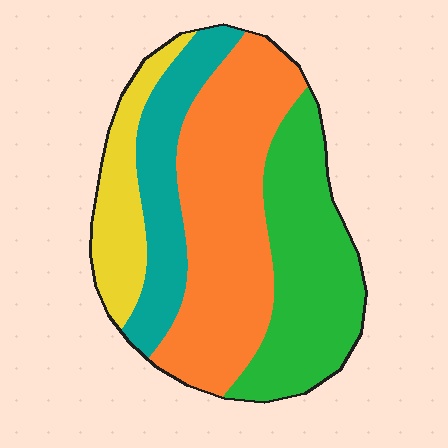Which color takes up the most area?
Orange, at roughly 40%.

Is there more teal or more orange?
Orange.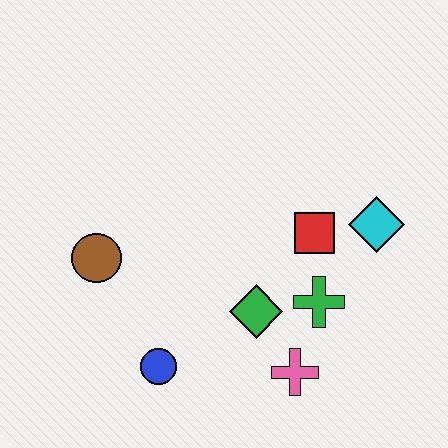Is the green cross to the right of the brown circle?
Yes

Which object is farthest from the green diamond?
The brown circle is farthest from the green diamond.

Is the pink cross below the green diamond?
Yes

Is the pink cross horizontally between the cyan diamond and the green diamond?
Yes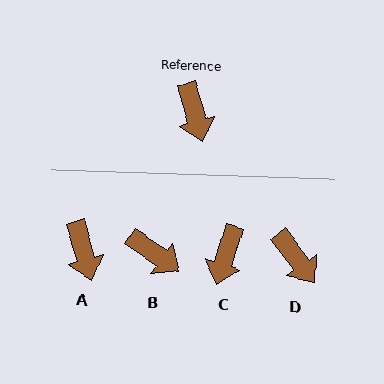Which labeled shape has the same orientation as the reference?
A.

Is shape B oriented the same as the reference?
No, it is off by about 39 degrees.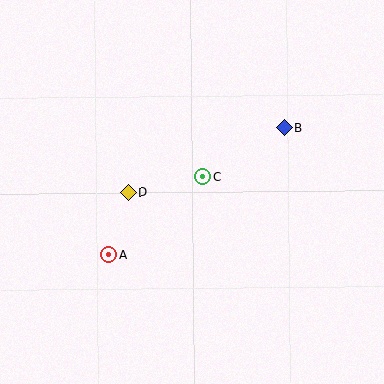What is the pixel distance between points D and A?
The distance between D and A is 65 pixels.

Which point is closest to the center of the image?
Point C at (203, 176) is closest to the center.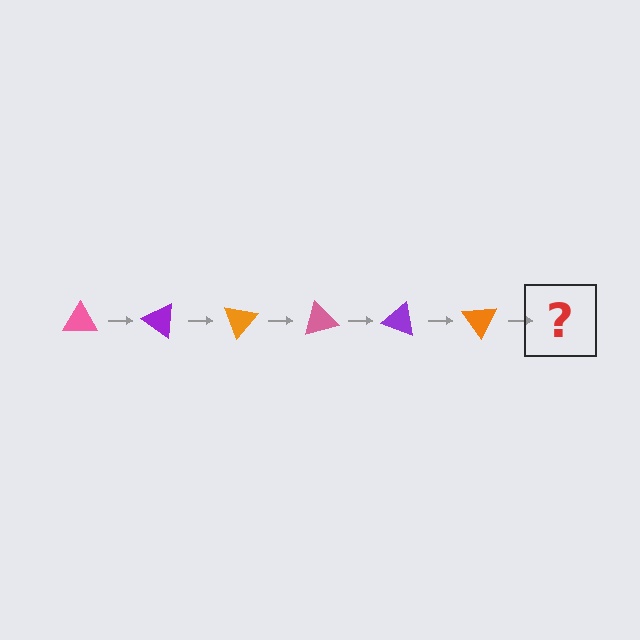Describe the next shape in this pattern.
It should be a pink triangle, rotated 210 degrees from the start.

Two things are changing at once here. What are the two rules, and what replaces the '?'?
The two rules are that it rotates 35 degrees each step and the color cycles through pink, purple, and orange. The '?' should be a pink triangle, rotated 210 degrees from the start.